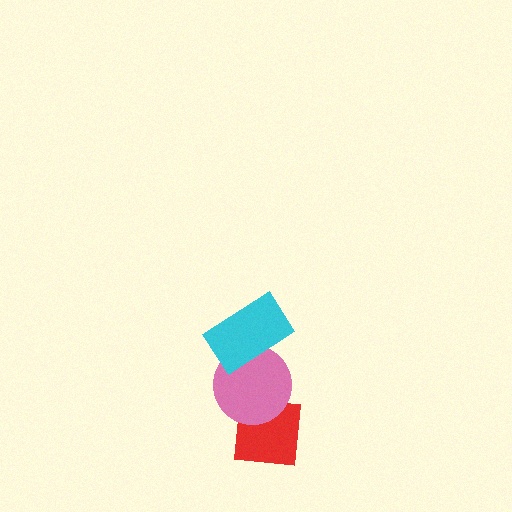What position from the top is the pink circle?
The pink circle is 2nd from the top.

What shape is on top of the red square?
The pink circle is on top of the red square.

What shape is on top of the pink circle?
The cyan rectangle is on top of the pink circle.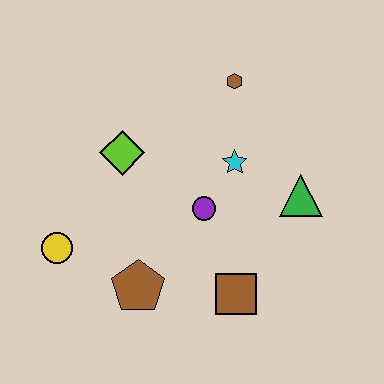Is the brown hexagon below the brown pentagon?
No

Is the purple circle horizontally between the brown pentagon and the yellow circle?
No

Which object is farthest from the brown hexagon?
The yellow circle is farthest from the brown hexagon.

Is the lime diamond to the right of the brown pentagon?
No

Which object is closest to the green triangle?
The cyan star is closest to the green triangle.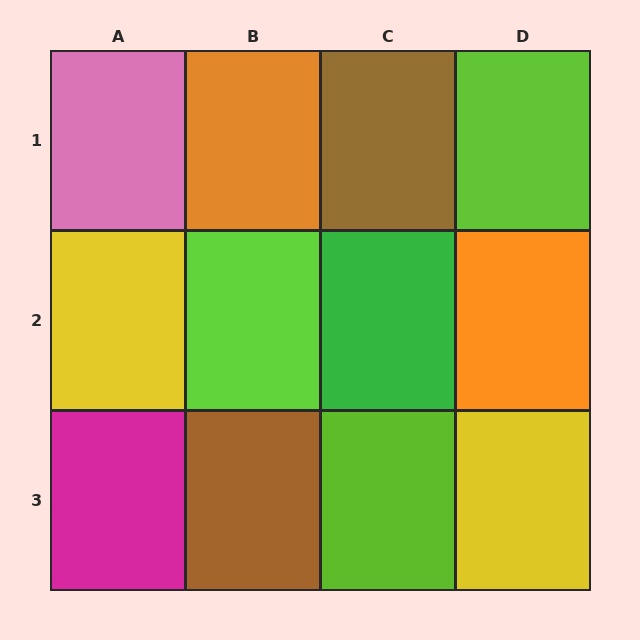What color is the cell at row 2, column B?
Lime.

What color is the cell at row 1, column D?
Lime.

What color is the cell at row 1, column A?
Pink.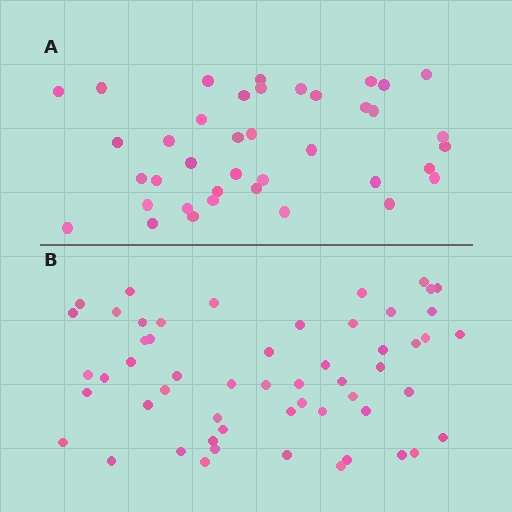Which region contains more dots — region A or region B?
Region B (the bottom region) has more dots.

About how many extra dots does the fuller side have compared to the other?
Region B has approximately 15 more dots than region A.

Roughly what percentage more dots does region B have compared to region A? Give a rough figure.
About 40% more.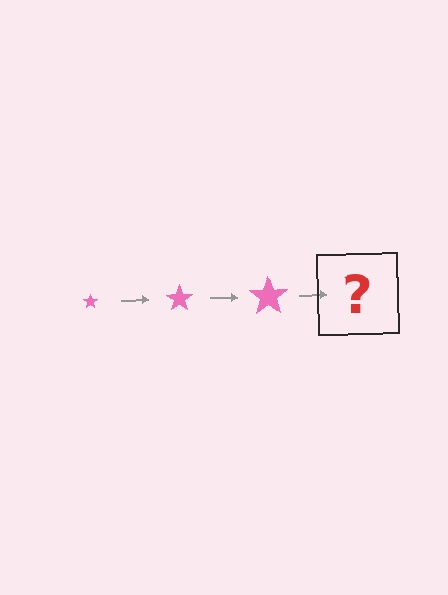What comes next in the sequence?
The next element should be a pink star, larger than the previous one.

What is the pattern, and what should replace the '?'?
The pattern is that the star gets progressively larger each step. The '?' should be a pink star, larger than the previous one.